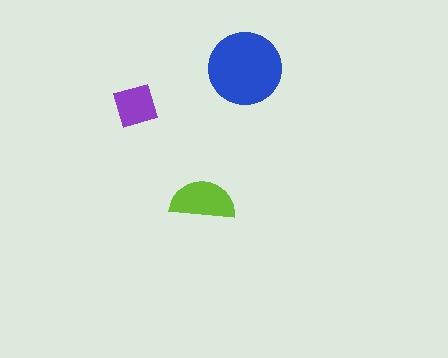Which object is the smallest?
The purple diamond.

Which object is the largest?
The blue circle.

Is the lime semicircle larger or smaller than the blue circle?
Smaller.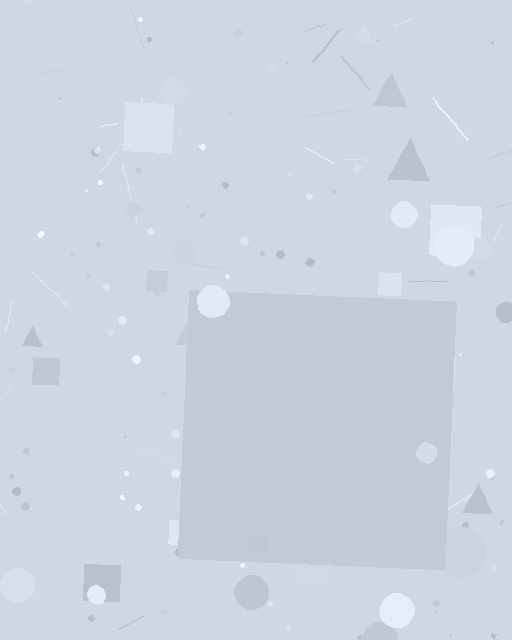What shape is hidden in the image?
A square is hidden in the image.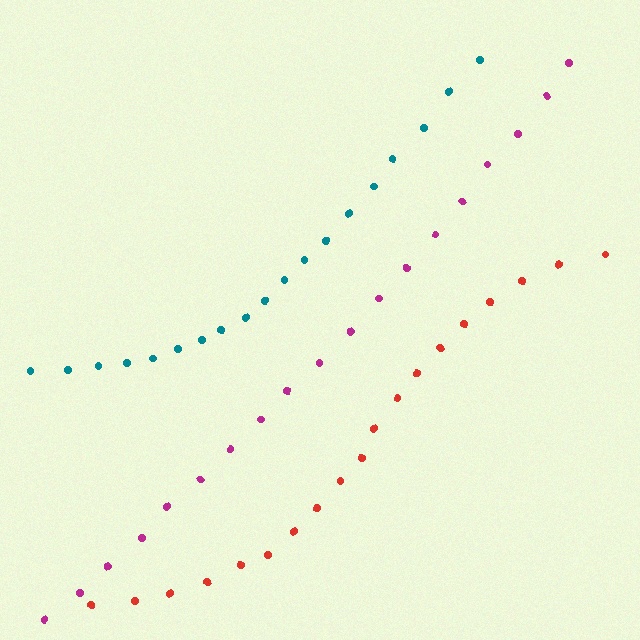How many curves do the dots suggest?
There are 3 distinct paths.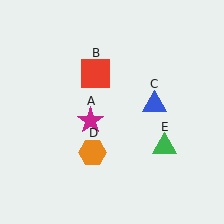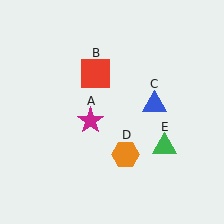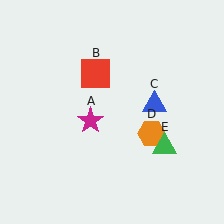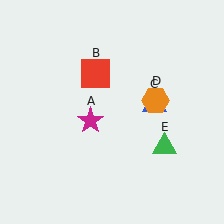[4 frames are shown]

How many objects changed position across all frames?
1 object changed position: orange hexagon (object D).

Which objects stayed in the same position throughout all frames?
Magenta star (object A) and red square (object B) and blue triangle (object C) and green triangle (object E) remained stationary.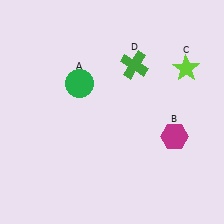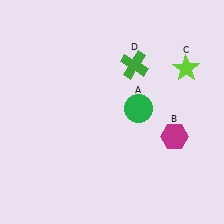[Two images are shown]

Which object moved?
The green circle (A) moved right.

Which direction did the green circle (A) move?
The green circle (A) moved right.